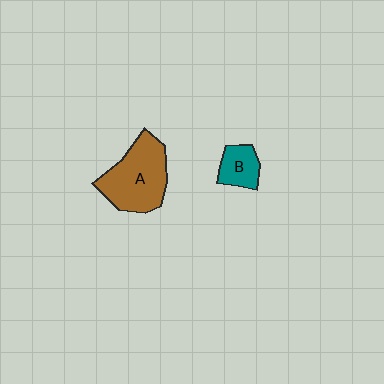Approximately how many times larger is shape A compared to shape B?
Approximately 2.5 times.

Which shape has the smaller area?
Shape B (teal).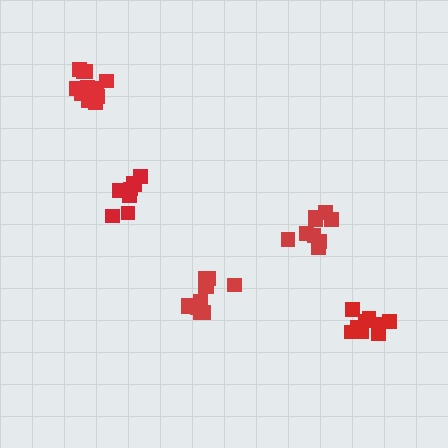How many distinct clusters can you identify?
There are 5 distinct clusters.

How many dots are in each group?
Group 1: 11 dots, Group 2: 9 dots, Group 3: 10 dots, Group 4: 12 dots, Group 5: 9 dots (51 total).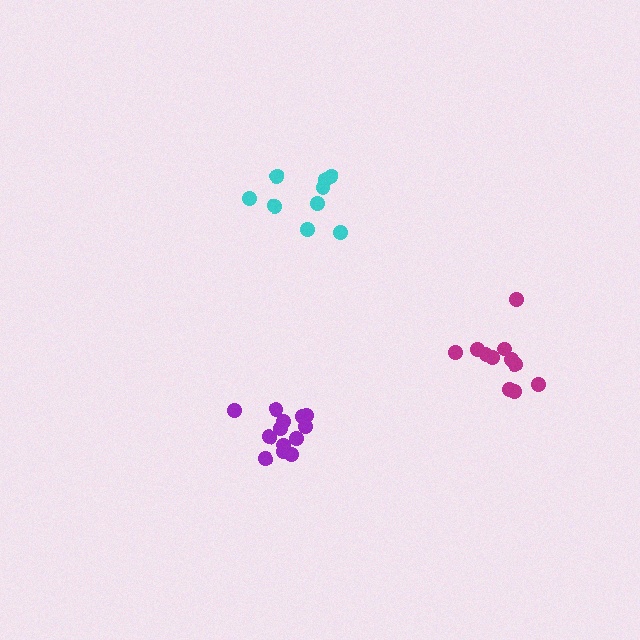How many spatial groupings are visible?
There are 3 spatial groupings.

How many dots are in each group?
Group 1: 13 dots, Group 2: 9 dots, Group 3: 11 dots (33 total).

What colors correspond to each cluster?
The clusters are colored: purple, cyan, magenta.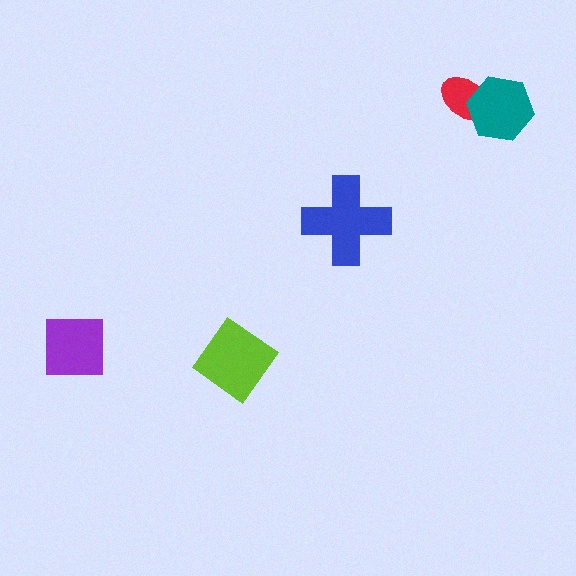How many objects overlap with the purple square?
0 objects overlap with the purple square.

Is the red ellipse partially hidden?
Yes, it is partially covered by another shape.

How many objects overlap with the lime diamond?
0 objects overlap with the lime diamond.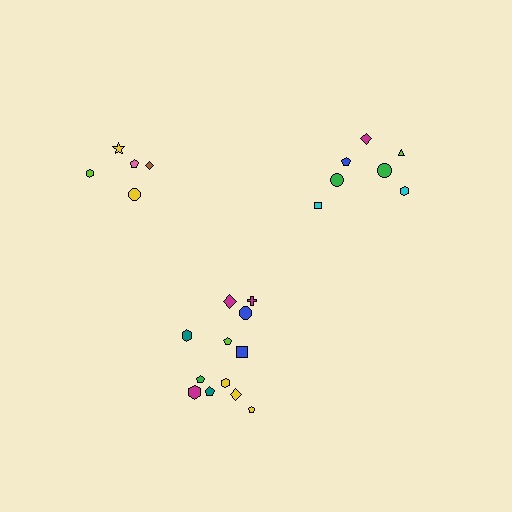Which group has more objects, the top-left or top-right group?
The top-right group.